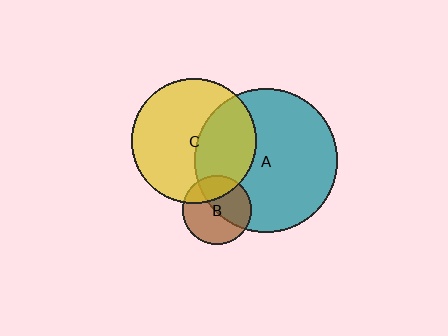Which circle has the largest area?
Circle A (teal).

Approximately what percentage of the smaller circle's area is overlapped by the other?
Approximately 50%.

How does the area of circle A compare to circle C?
Approximately 1.3 times.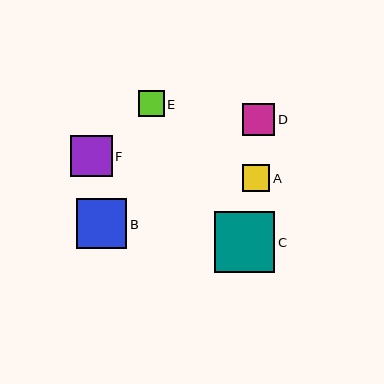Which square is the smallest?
Square E is the smallest with a size of approximately 26 pixels.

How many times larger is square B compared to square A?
Square B is approximately 1.8 times the size of square A.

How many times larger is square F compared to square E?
Square F is approximately 1.6 times the size of square E.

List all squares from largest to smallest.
From largest to smallest: C, B, F, D, A, E.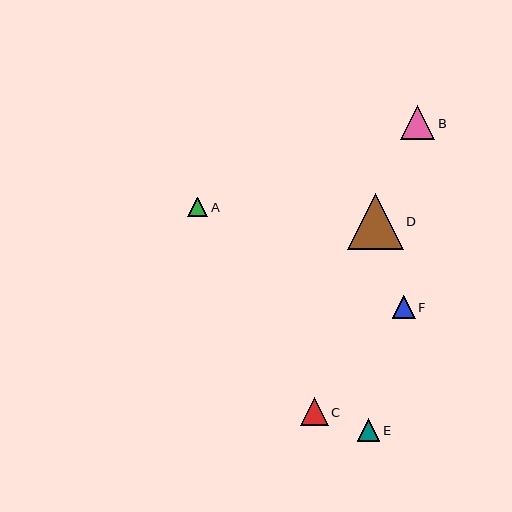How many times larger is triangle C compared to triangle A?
Triangle C is approximately 1.4 times the size of triangle A.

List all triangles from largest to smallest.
From largest to smallest: D, B, C, F, E, A.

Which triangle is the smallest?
Triangle A is the smallest with a size of approximately 20 pixels.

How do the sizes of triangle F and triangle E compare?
Triangle F and triangle E are approximately the same size.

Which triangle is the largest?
Triangle D is the largest with a size of approximately 56 pixels.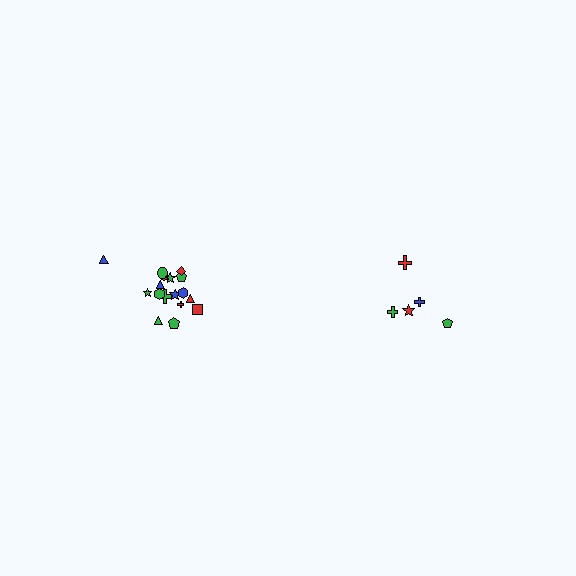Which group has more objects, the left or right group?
The left group.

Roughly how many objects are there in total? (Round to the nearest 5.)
Roughly 25 objects in total.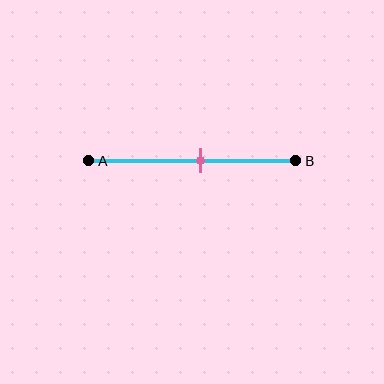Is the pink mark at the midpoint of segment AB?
No, the mark is at about 55% from A, not at the 50% midpoint.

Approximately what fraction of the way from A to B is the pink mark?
The pink mark is approximately 55% of the way from A to B.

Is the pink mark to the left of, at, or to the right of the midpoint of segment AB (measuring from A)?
The pink mark is to the right of the midpoint of segment AB.